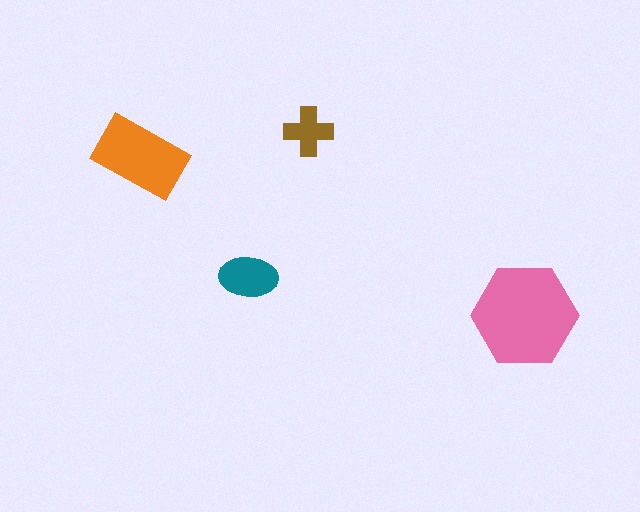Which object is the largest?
The pink hexagon.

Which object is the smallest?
The brown cross.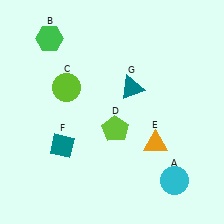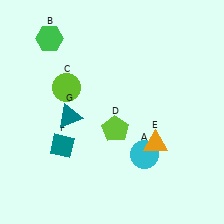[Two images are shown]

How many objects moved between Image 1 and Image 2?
2 objects moved between the two images.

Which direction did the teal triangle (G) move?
The teal triangle (G) moved left.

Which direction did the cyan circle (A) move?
The cyan circle (A) moved left.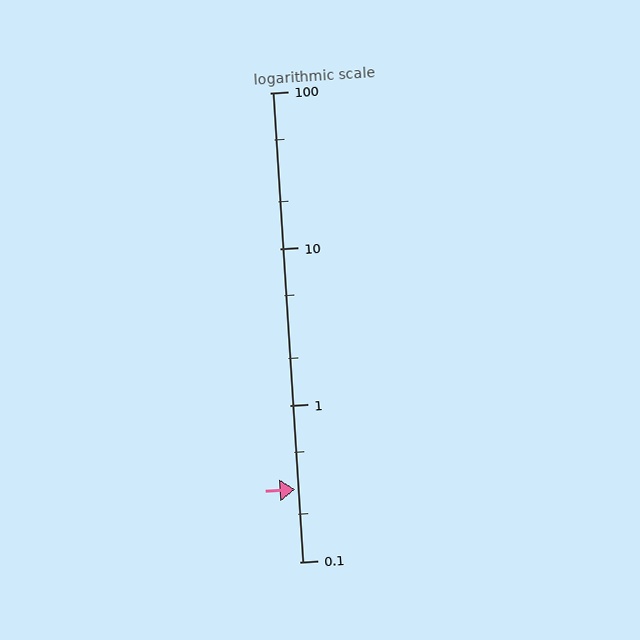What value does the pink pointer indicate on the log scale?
The pointer indicates approximately 0.29.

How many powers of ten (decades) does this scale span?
The scale spans 3 decades, from 0.1 to 100.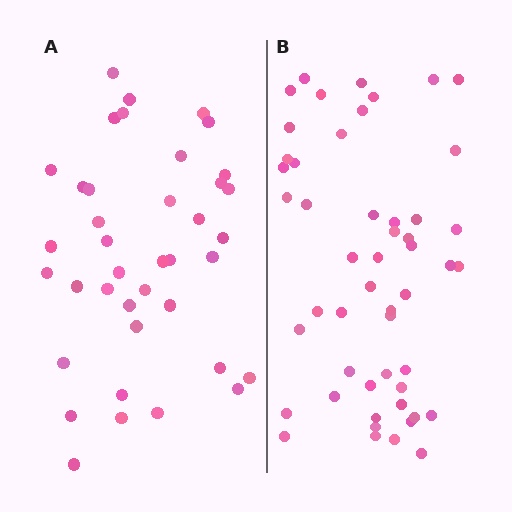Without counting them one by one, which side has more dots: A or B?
Region B (the right region) has more dots.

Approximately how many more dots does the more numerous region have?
Region B has roughly 12 or so more dots than region A.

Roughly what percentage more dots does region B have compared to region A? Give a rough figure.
About 30% more.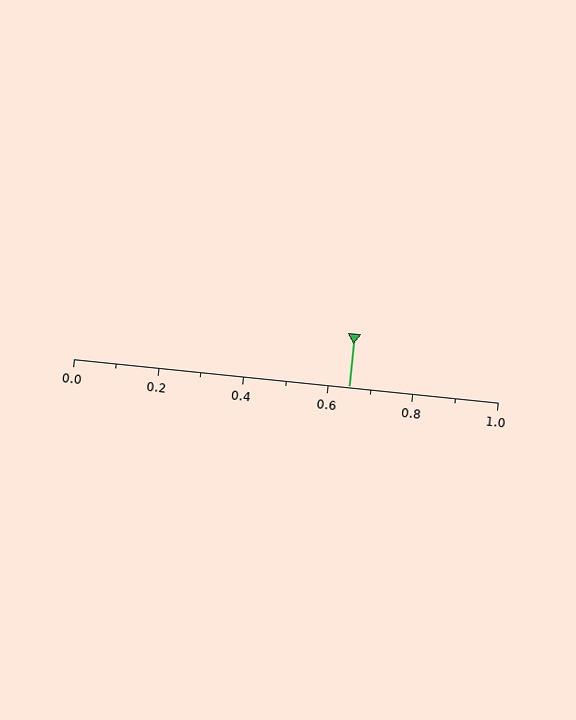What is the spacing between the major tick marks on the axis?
The major ticks are spaced 0.2 apart.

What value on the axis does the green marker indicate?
The marker indicates approximately 0.65.